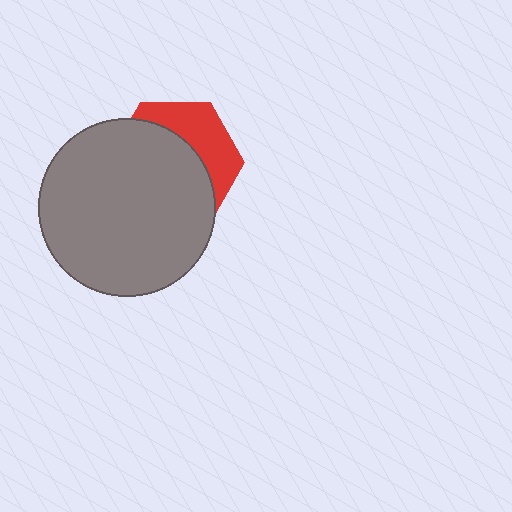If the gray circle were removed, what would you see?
You would see the complete red hexagon.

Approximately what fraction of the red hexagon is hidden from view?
Roughly 65% of the red hexagon is hidden behind the gray circle.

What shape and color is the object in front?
The object in front is a gray circle.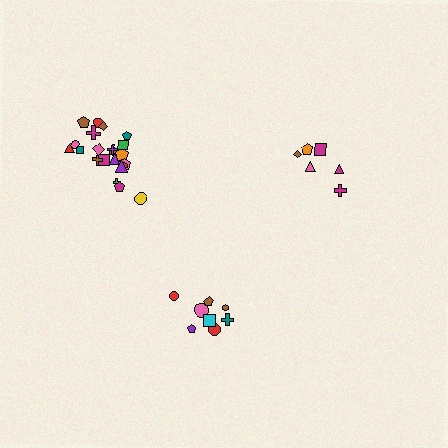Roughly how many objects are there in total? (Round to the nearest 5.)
Roughly 35 objects in total.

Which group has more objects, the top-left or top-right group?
The top-left group.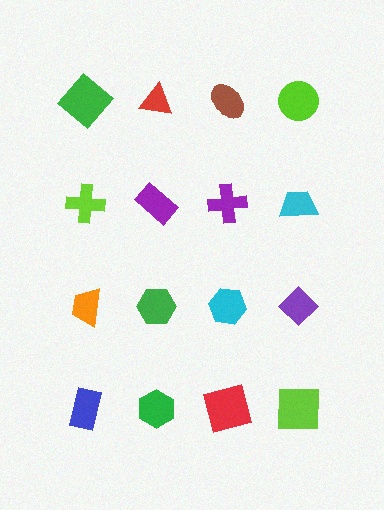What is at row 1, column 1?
A green diamond.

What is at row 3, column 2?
A green hexagon.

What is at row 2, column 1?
A lime cross.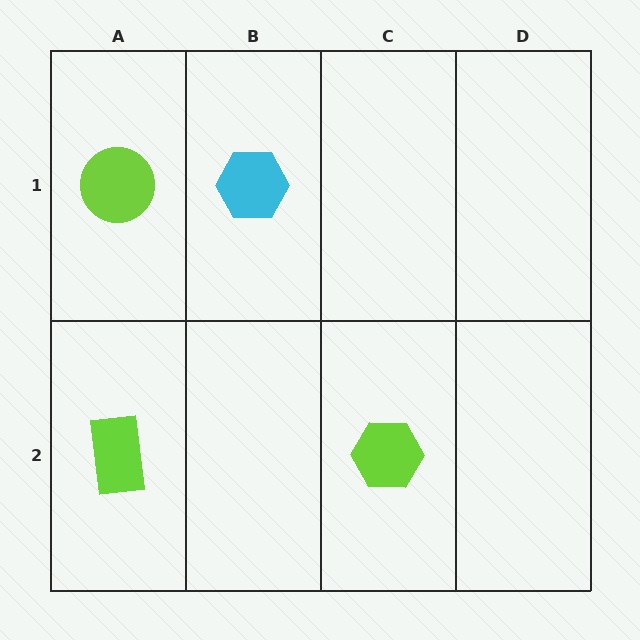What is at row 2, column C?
A lime hexagon.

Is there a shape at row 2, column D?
No, that cell is empty.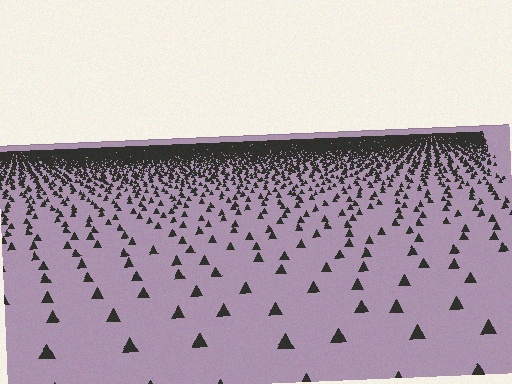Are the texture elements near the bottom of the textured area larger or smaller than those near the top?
Larger. Near the bottom, elements are closer to the viewer and appear at a bigger on-screen size.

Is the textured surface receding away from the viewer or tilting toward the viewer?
The surface is receding away from the viewer. Texture elements get smaller and denser toward the top.